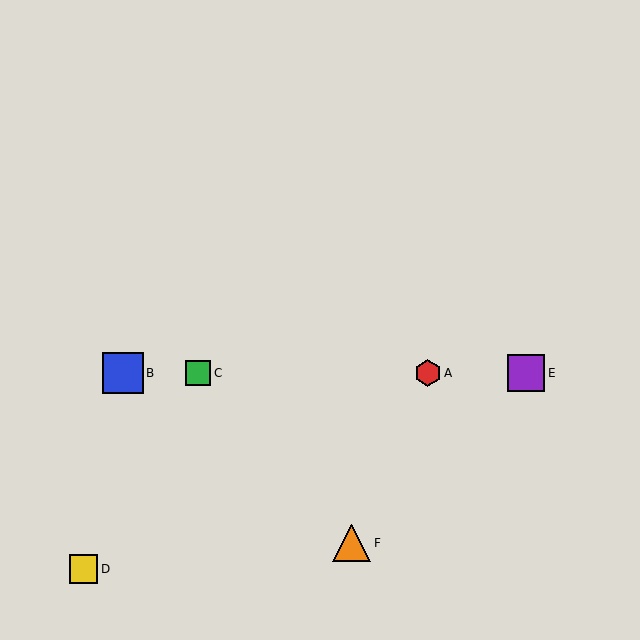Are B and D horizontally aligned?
No, B is at y≈373 and D is at y≈569.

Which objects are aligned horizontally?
Objects A, B, C, E are aligned horizontally.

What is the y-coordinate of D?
Object D is at y≈569.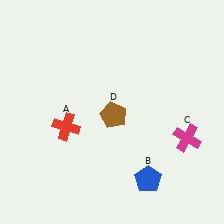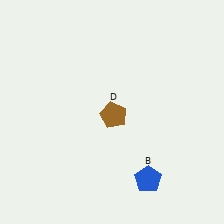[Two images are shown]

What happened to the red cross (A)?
The red cross (A) was removed in Image 2. It was in the bottom-left area of Image 1.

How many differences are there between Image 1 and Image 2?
There are 2 differences between the two images.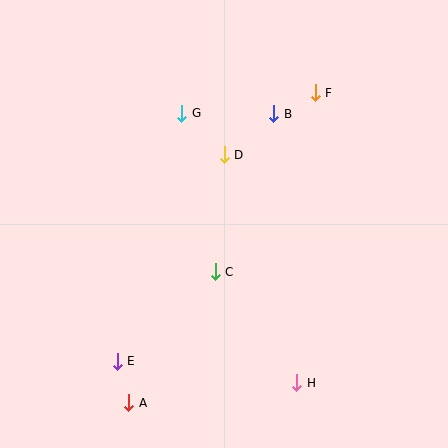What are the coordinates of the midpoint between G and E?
The midpoint between G and E is at (149, 237).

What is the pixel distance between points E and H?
The distance between E and H is 181 pixels.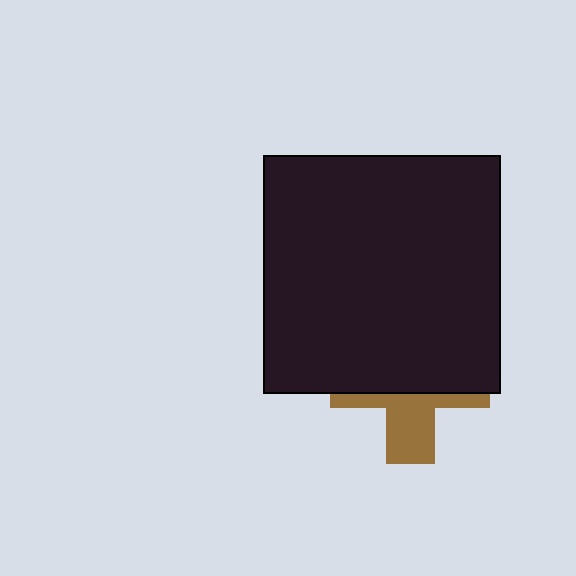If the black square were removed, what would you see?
You would see the complete brown cross.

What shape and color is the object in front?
The object in front is a black square.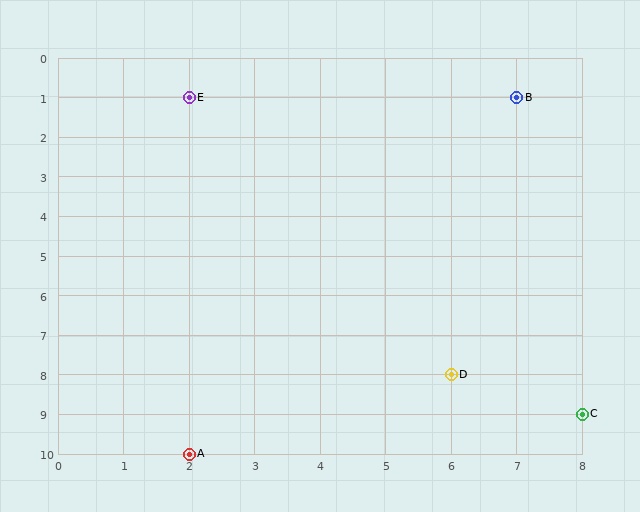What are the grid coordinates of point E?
Point E is at grid coordinates (2, 1).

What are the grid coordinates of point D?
Point D is at grid coordinates (6, 8).